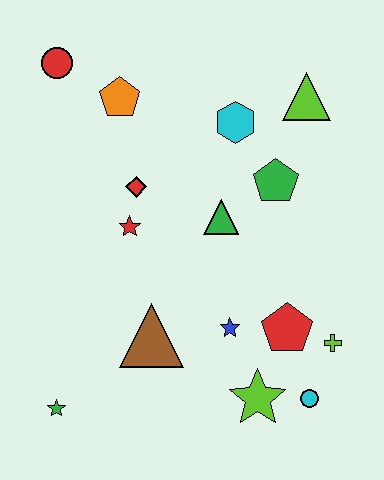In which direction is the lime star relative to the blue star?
The lime star is below the blue star.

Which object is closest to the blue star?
The red pentagon is closest to the blue star.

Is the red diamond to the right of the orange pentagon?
Yes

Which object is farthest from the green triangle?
The green star is farthest from the green triangle.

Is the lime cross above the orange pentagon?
No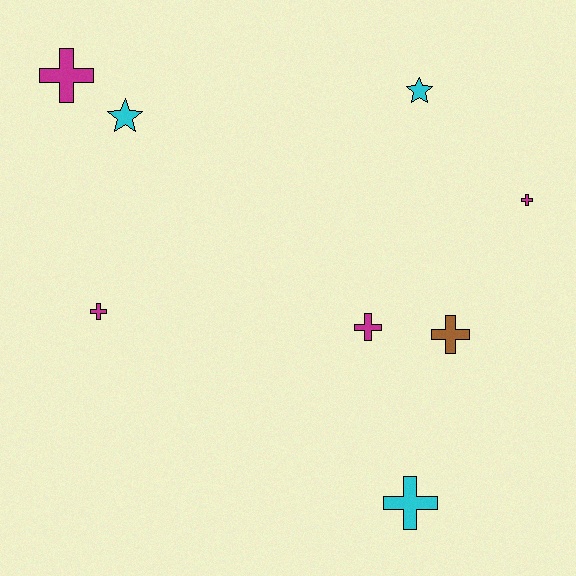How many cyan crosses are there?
There is 1 cyan cross.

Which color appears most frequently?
Magenta, with 4 objects.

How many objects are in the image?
There are 8 objects.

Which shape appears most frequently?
Cross, with 6 objects.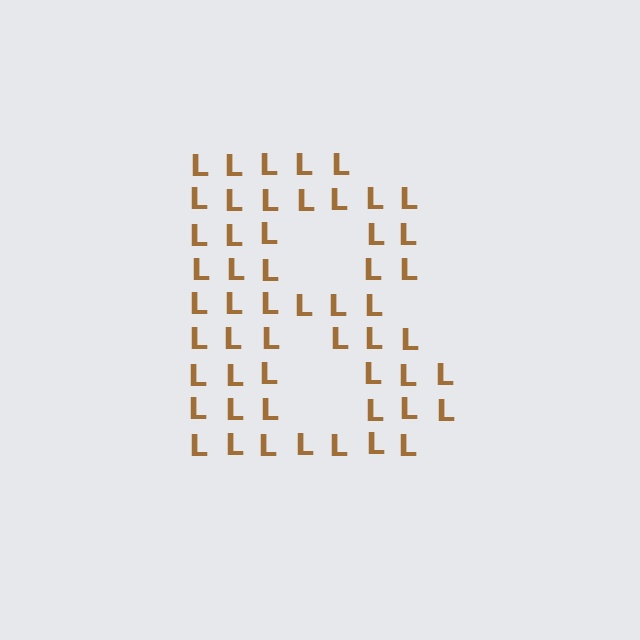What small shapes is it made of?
It is made of small letter L's.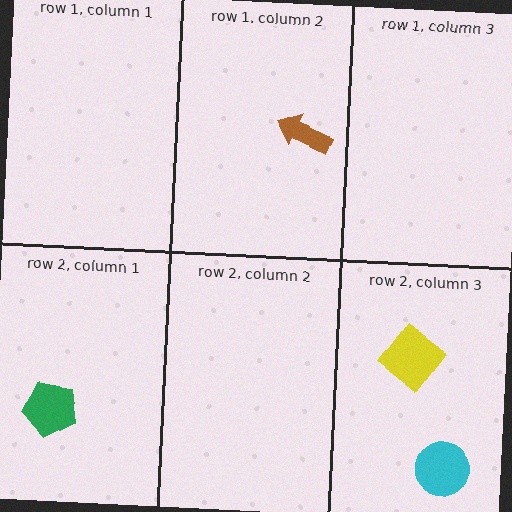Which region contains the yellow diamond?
The row 2, column 3 region.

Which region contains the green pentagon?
The row 2, column 1 region.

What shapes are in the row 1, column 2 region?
The brown arrow.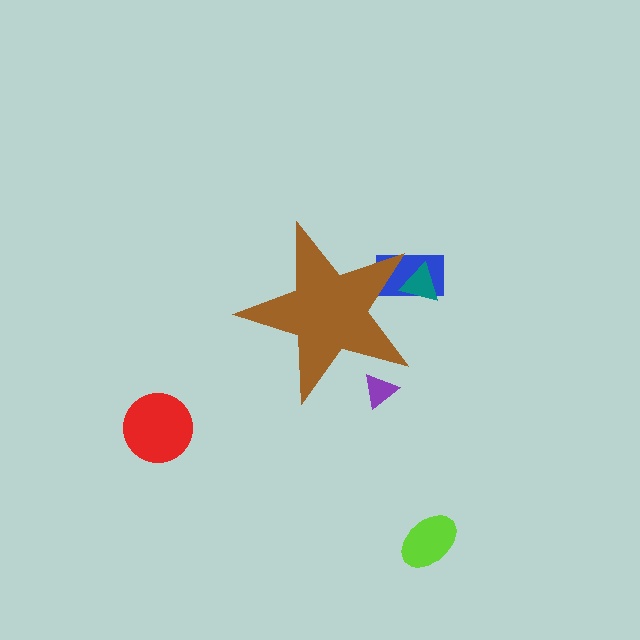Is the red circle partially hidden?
No, the red circle is fully visible.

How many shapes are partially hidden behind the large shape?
3 shapes are partially hidden.